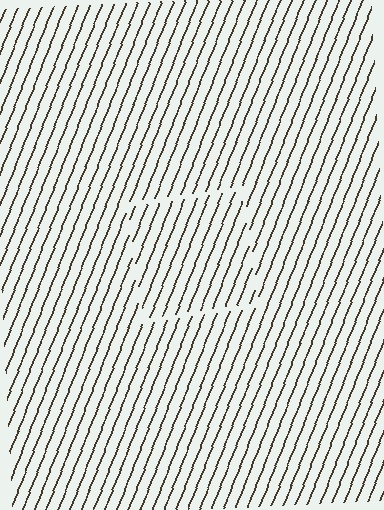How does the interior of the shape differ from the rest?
The interior of the shape contains the same grating, shifted by half a period — the contour is defined by the phase discontinuity where line-ends from the inner and outer gratings abut.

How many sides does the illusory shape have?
4 sides — the line-ends trace a square.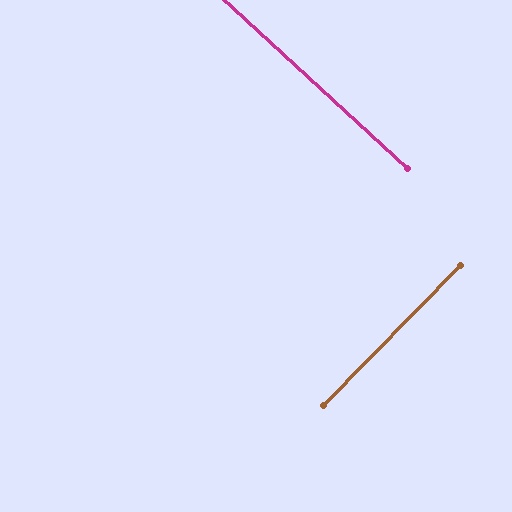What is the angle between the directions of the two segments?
Approximately 88 degrees.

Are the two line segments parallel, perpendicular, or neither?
Perpendicular — they meet at approximately 88°.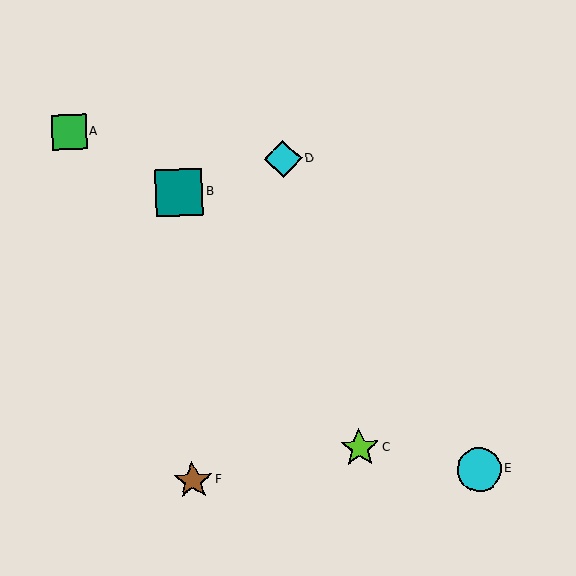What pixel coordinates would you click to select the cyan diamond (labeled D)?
Click at (283, 159) to select the cyan diamond D.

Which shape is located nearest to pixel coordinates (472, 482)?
The cyan circle (labeled E) at (479, 469) is nearest to that location.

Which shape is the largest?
The teal square (labeled B) is the largest.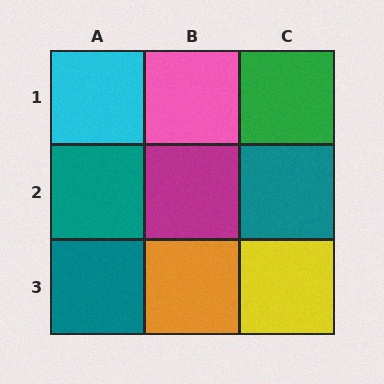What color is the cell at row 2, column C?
Teal.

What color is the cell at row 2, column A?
Teal.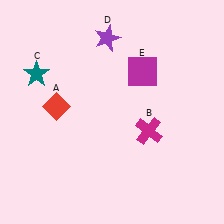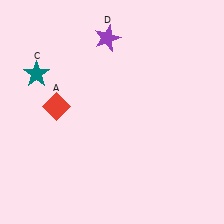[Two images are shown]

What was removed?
The magenta cross (B), the magenta square (E) were removed in Image 2.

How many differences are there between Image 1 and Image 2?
There are 2 differences between the two images.